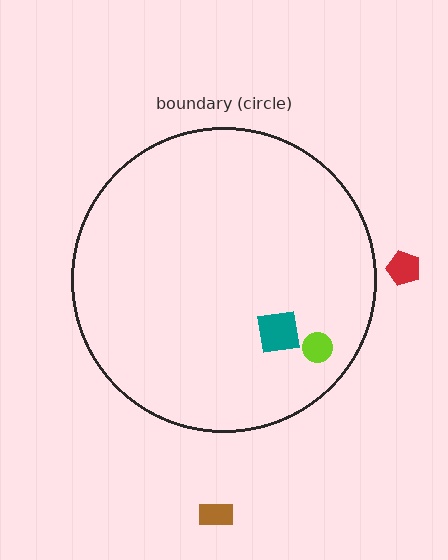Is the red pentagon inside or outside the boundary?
Outside.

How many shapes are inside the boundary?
2 inside, 2 outside.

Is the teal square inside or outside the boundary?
Inside.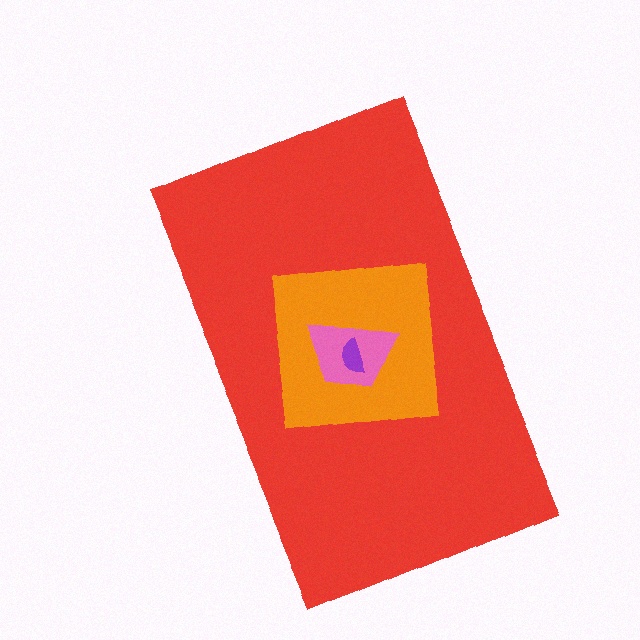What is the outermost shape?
The red rectangle.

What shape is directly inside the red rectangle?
The orange square.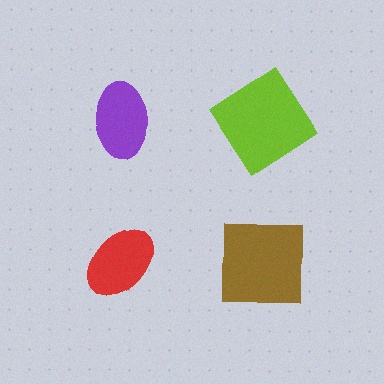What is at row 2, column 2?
A brown square.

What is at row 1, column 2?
A lime diamond.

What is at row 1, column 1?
A purple ellipse.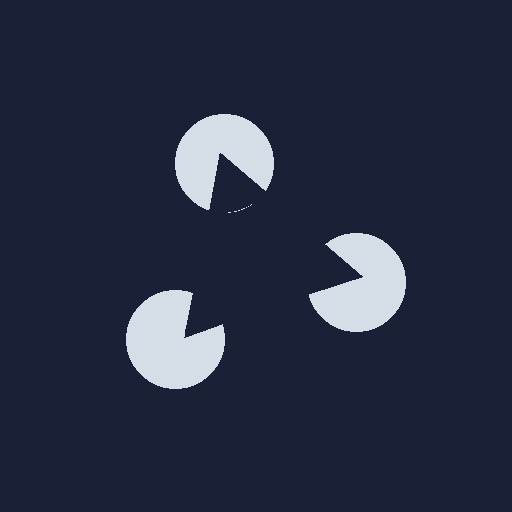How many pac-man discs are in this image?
There are 3 — one at each vertex of the illusory triangle.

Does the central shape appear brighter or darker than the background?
It typically appears slightly darker than the background, even though no actual brightness change is drawn.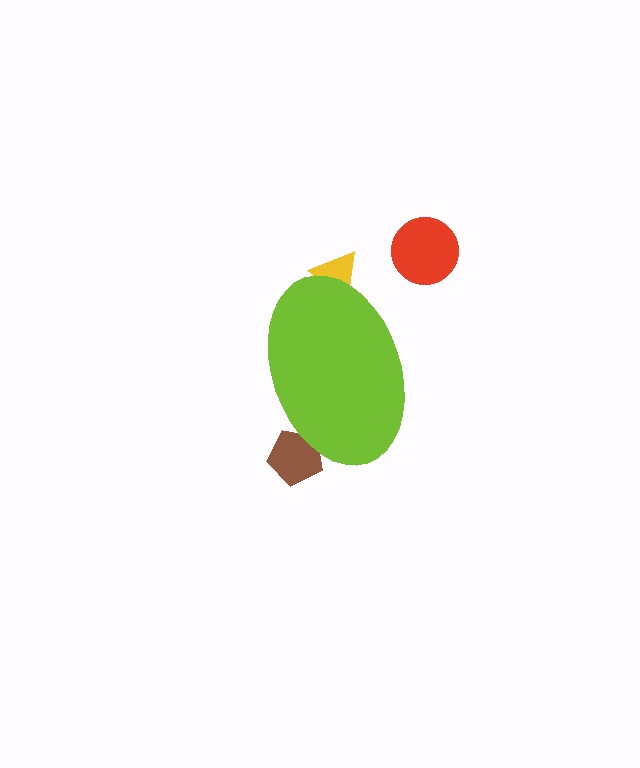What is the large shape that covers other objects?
A lime ellipse.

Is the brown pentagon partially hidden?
Yes, the brown pentagon is partially hidden behind the lime ellipse.